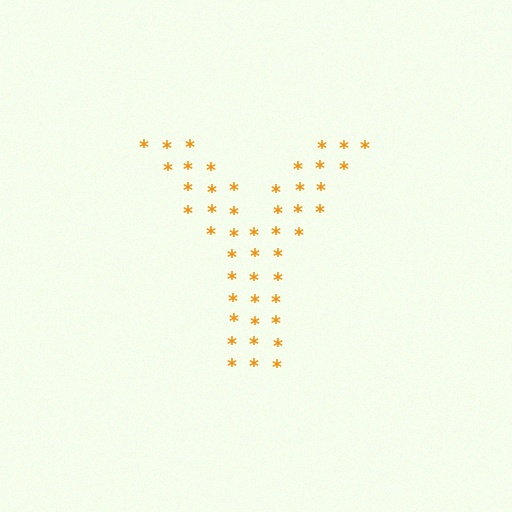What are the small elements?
The small elements are asterisks.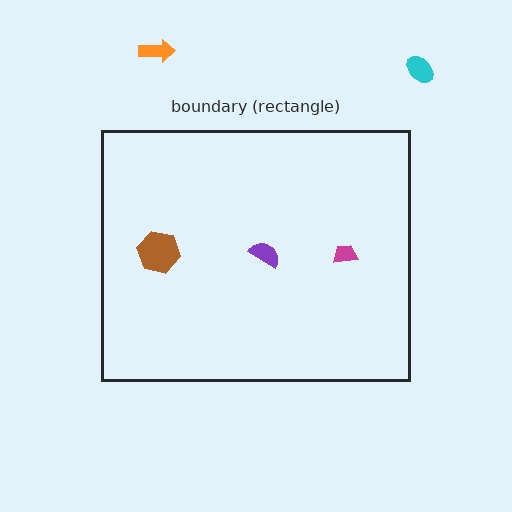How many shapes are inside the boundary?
3 inside, 2 outside.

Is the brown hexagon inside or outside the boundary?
Inside.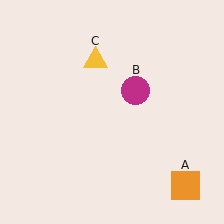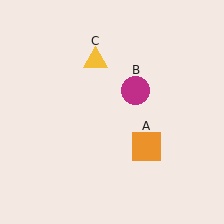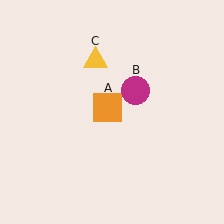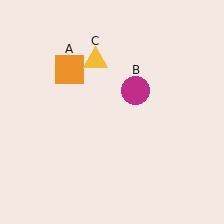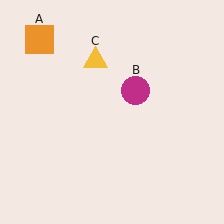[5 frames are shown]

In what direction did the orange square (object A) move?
The orange square (object A) moved up and to the left.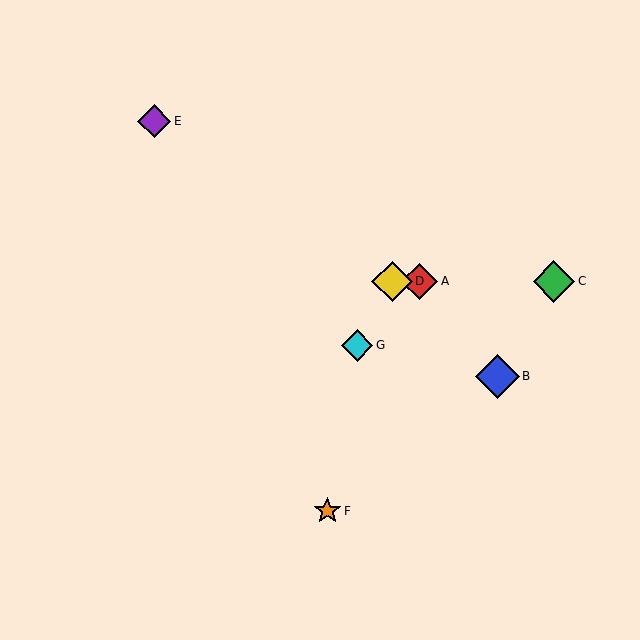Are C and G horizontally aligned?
No, C is at y≈281 and G is at y≈345.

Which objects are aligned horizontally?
Objects A, C, D are aligned horizontally.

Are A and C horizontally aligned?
Yes, both are at y≈281.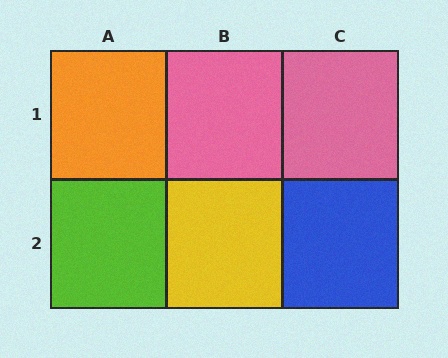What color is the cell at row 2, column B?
Yellow.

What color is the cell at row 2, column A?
Lime.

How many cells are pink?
2 cells are pink.